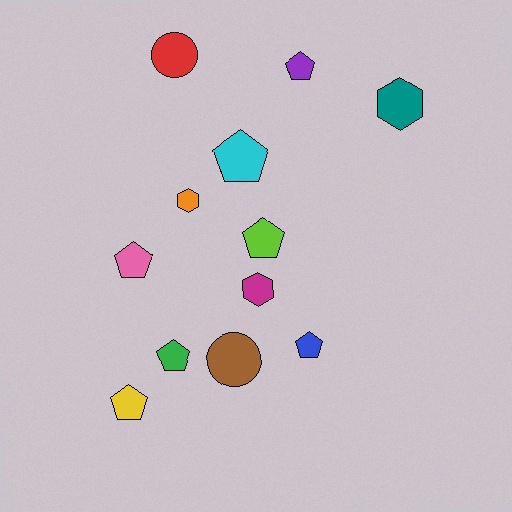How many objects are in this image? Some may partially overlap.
There are 12 objects.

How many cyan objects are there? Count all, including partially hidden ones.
There is 1 cyan object.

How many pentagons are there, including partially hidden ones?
There are 7 pentagons.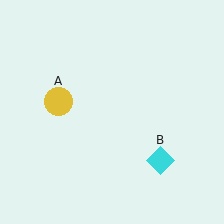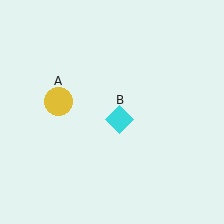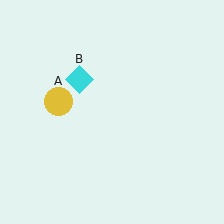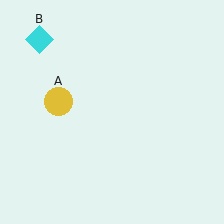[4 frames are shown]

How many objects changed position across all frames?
1 object changed position: cyan diamond (object B).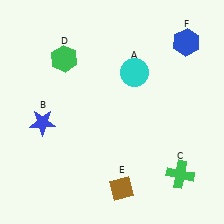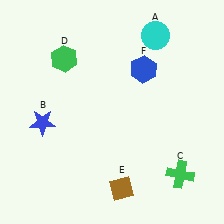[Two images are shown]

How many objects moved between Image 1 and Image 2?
2 objects moved between the two images.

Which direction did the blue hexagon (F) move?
The blue hexagon (F) moved left.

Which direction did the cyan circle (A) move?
The cyan circle (A) moved up.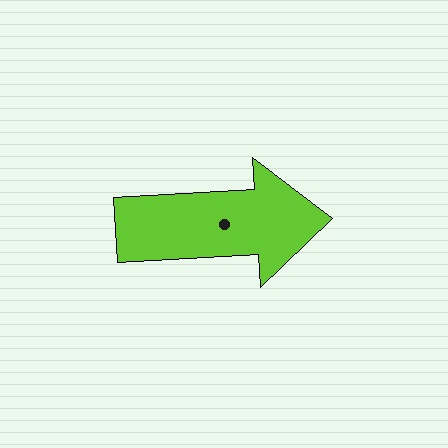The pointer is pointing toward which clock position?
Roughly 3 o'clock.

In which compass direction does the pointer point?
East.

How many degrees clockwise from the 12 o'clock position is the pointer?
Approximately 87 degrees.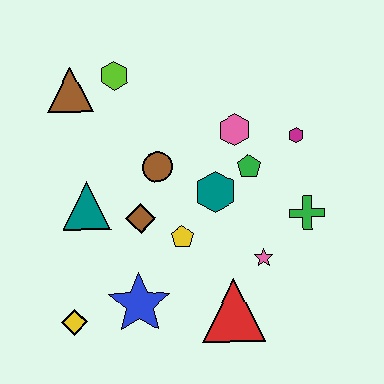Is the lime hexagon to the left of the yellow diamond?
No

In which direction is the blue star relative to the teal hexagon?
The blue star is below the teal hexagon.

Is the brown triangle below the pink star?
No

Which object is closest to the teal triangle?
The brown diamond is closest to the teal triangle.